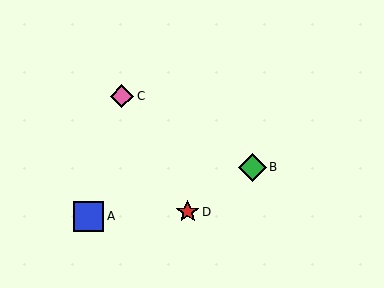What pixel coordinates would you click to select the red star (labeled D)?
Click at (188, 212) to select the red star D.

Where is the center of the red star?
The center of the red star is at (188, 212).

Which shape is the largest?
The blue square (labeled A) is the largest.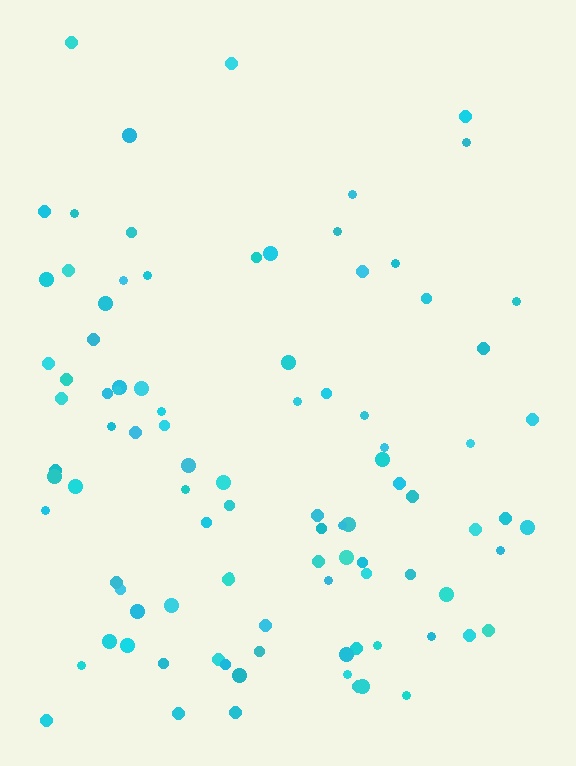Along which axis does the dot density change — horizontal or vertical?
Vertical.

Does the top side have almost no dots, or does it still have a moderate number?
Still a moderate number, just noticeably fewer than the bottom.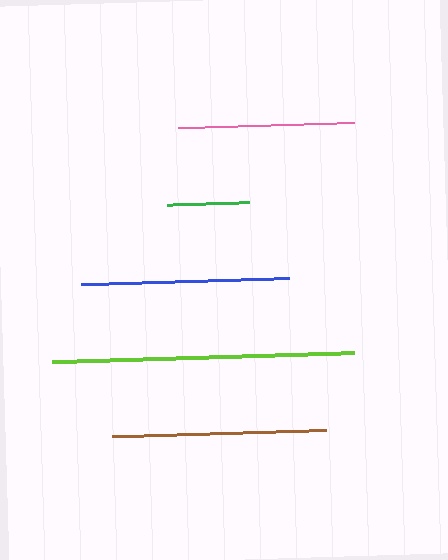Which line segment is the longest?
The lime line is the longest at approximately 302 pixels.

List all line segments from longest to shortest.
From longest to shortest: lime, brown, blue, pink, green.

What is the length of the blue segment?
The blue segment is approximately 208 pixels long.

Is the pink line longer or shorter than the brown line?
The brown line is longer than the pink line.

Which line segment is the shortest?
The green line is the shortest at approximately 82 pixels.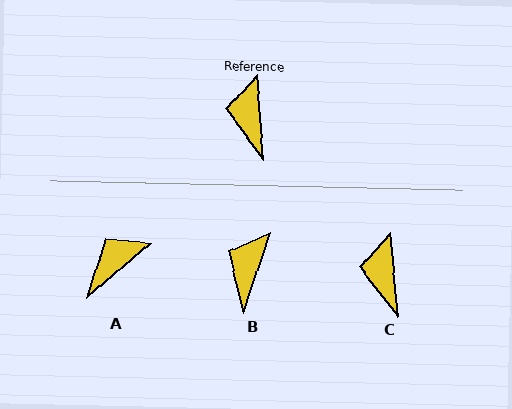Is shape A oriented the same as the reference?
No, it is off by about 54 degrees.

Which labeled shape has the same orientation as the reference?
C.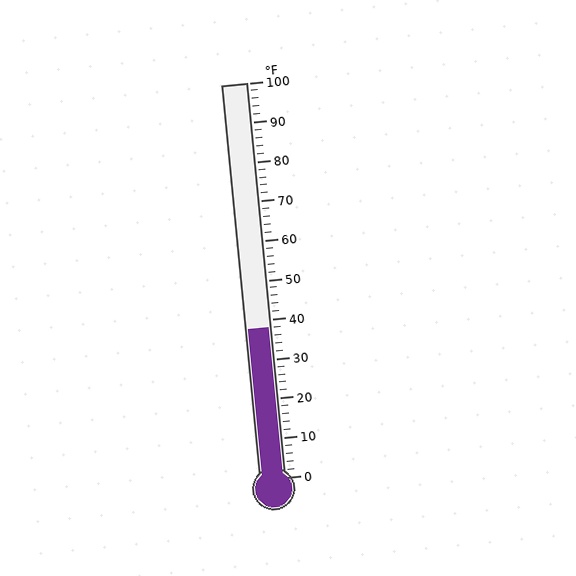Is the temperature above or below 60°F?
The temperature is below 60°F.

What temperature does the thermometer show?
The thermometer shows approximately 38°F.